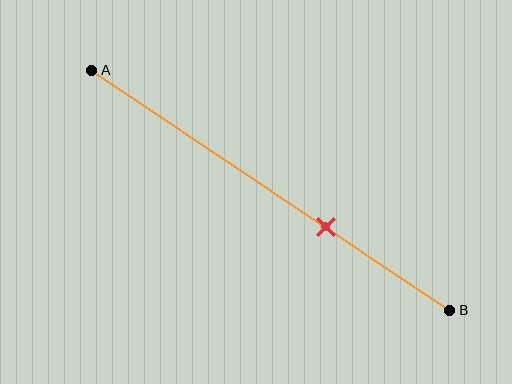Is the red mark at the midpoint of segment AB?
No, the mark is at about 65% from A, not at the 50% midpoint.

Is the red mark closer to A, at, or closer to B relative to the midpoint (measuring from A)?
The red mark is closer to point B than the midpoint of segment AB.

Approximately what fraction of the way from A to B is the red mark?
The red mark is approximately 65% of the way from A to B.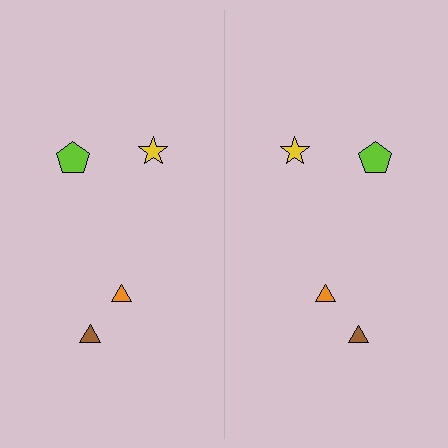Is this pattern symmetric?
Yes, this pattern has bilateral (reflection) symmetry.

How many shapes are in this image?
There are 8 shapes in this image.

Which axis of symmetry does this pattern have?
The pattern has a vertical axis of symmetry running through the center of the image.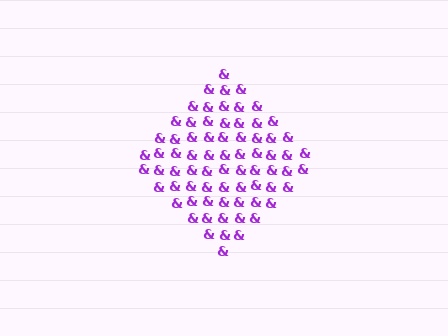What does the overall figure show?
The overall figure shows a diamond.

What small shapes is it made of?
It is made of small ampersands.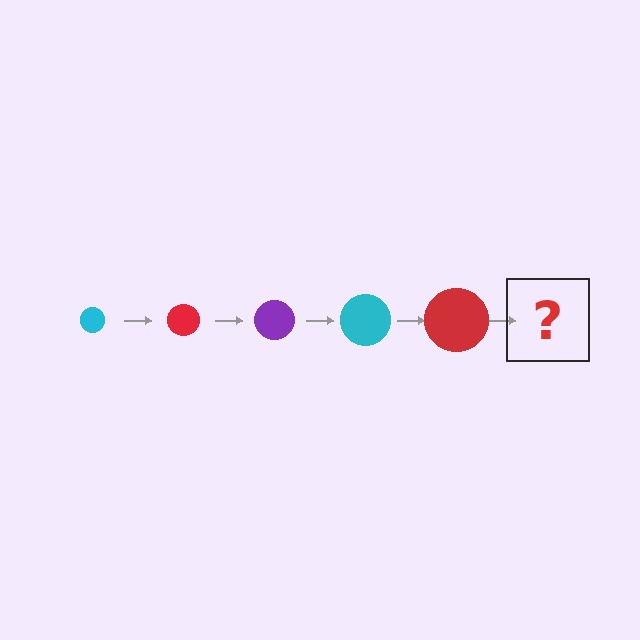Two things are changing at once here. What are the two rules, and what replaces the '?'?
The two rules are that the circle grows larger each step and the color cycles through cyan, red, and purple. The '?' should be a purple circle, larger than the previous one.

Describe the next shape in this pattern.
It should be a purple circle, larger than the previous one.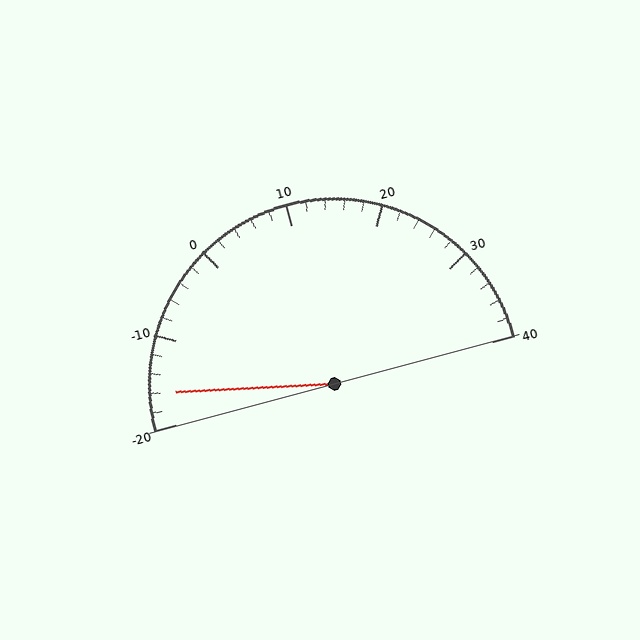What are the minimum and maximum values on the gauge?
The gauge ranges from -20 to 40.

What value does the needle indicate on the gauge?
The needle indicates approximately -16.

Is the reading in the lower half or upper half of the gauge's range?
The reading is in the lower half of the range (-20 to 40).